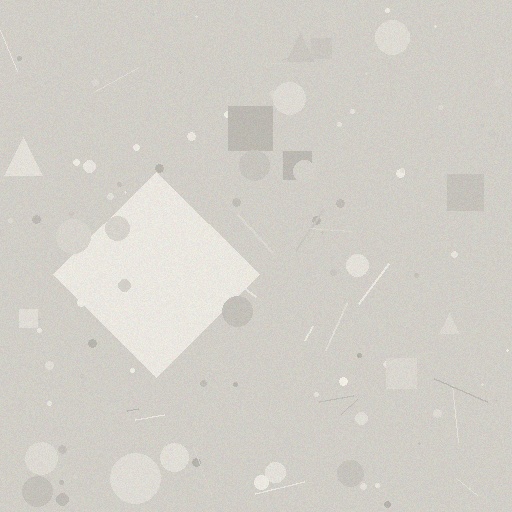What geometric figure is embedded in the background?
A diamond is embedded in the background.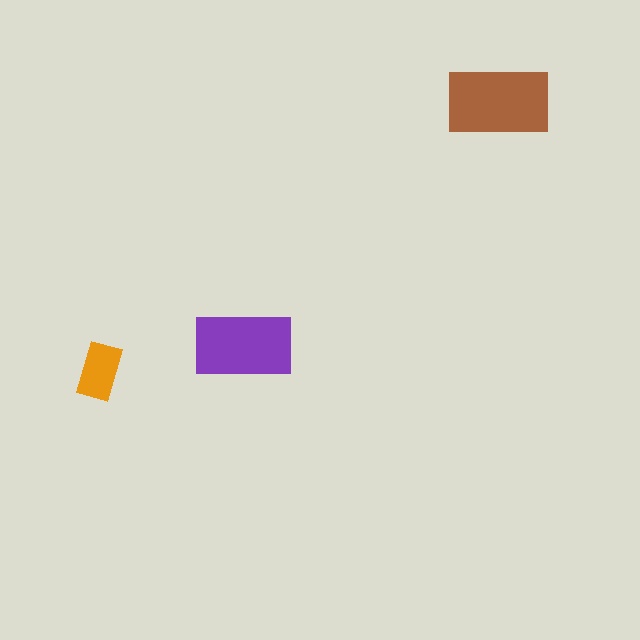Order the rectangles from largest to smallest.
the brown one, the purple one, the orange one.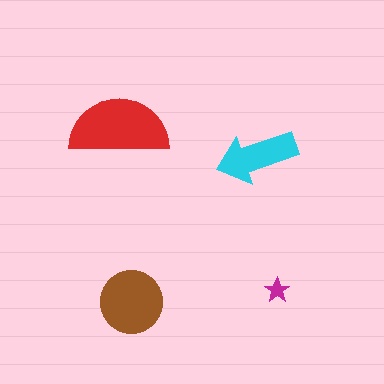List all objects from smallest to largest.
The magenta star, the cyan arrow, the brown circle, the red semicircle.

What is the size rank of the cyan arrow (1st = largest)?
3rd.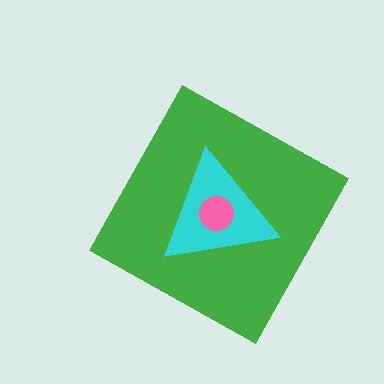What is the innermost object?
The pink circle.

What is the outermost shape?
The green diamond.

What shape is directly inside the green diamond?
The cyan triangle.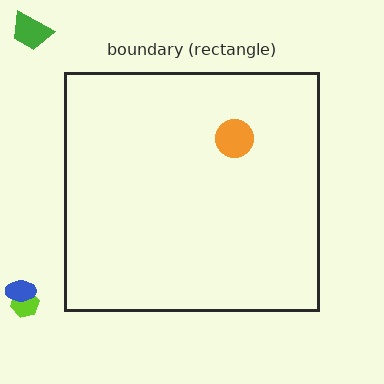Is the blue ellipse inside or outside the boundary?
Outside.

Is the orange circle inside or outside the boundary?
Inside.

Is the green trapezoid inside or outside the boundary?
Outside.